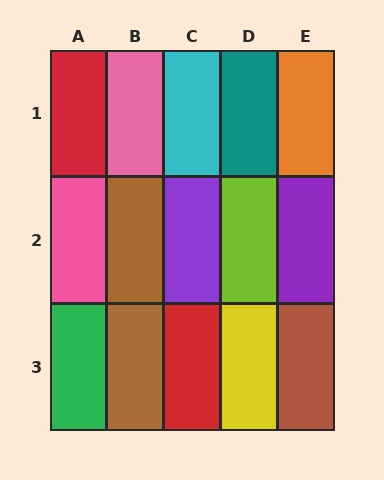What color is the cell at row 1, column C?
Cyan.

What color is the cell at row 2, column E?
Purple.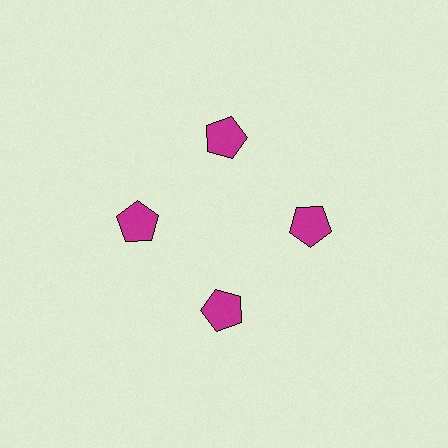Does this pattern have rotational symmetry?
Yes, this pattern has 4-fold rotational symmetry. It looks the same after rotating 90 degrees around the center.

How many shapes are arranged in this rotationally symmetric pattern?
There are 4 shapes, arranged in 4 groups of 1.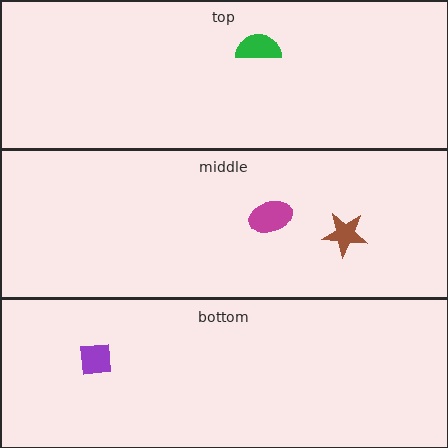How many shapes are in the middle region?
2.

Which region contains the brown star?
The middle region.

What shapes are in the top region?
The green semicircle.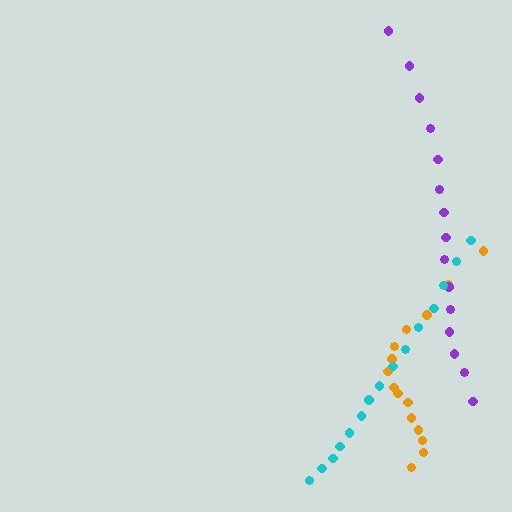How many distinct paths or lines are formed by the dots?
There are 3 distinct paths.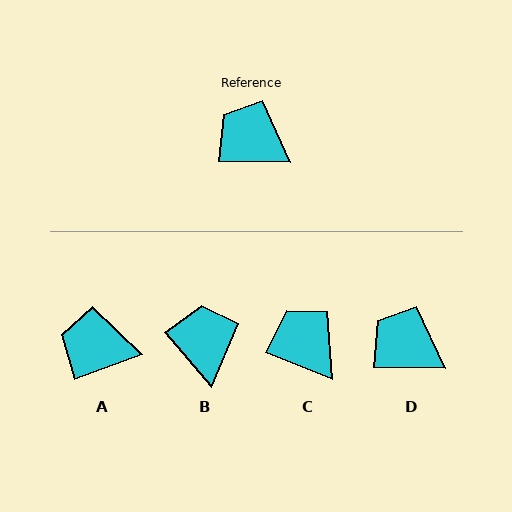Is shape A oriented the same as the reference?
No, it is off by about 21 degrees.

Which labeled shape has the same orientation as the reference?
D.